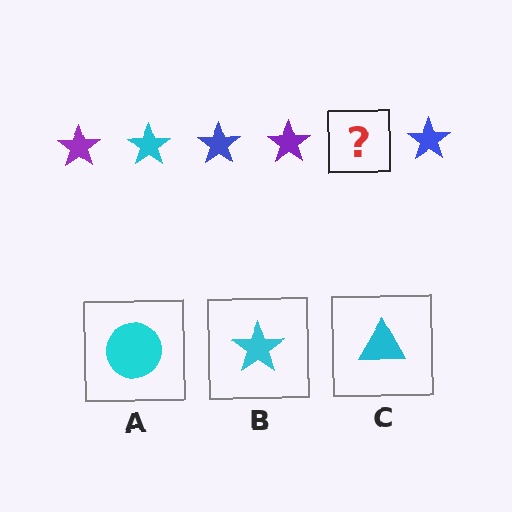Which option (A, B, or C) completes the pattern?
B.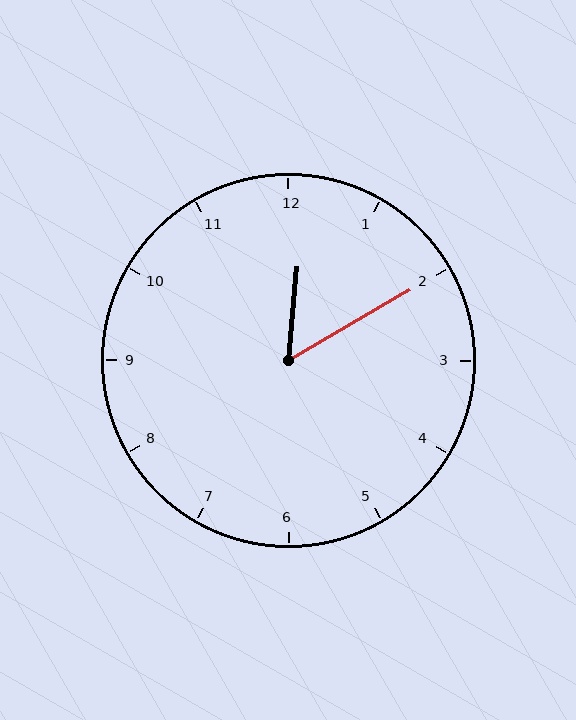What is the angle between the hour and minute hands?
Approximately 55 degrees.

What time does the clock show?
12:10.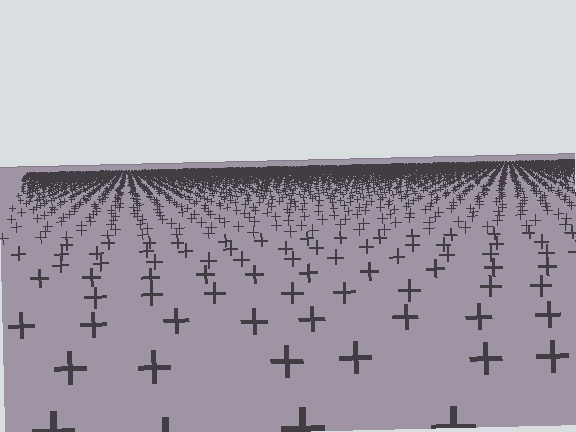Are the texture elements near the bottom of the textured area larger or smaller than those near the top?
Larger. Near the bottom, elements are closer to the viewer and appear at a bigger on-screen size.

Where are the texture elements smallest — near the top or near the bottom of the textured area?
Near the top.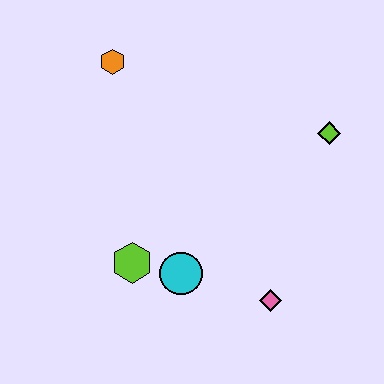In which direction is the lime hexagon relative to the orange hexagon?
The lime hexagon is below the orange hexagon.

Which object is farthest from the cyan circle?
The orange hexagon is farthest from the cyan circle.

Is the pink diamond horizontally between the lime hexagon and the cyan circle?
No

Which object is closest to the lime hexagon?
The cyan circle is closest to the lime hexagon.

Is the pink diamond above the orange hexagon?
No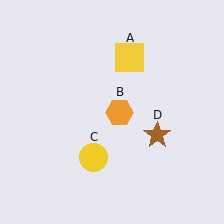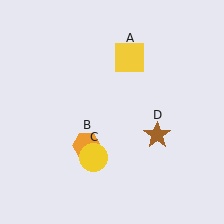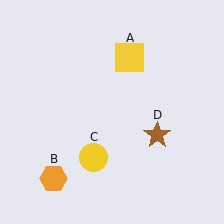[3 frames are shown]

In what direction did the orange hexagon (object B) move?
The orange hexagon (object B) moved down and to the left.